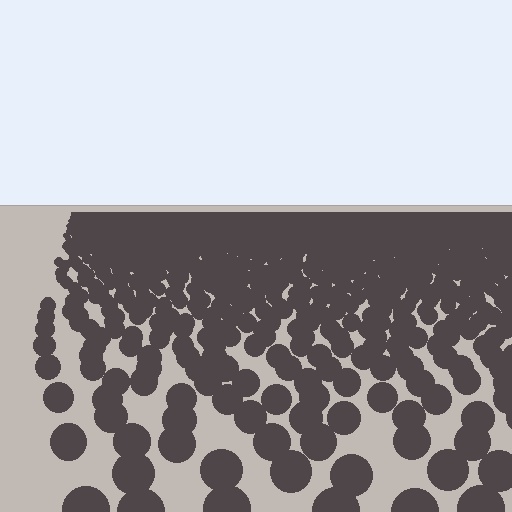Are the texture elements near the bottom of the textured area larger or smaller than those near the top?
Larger. Near the bottom, elements are closer to the viewer and appear at a bigger on-screen size.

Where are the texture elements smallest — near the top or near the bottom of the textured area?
Near the top.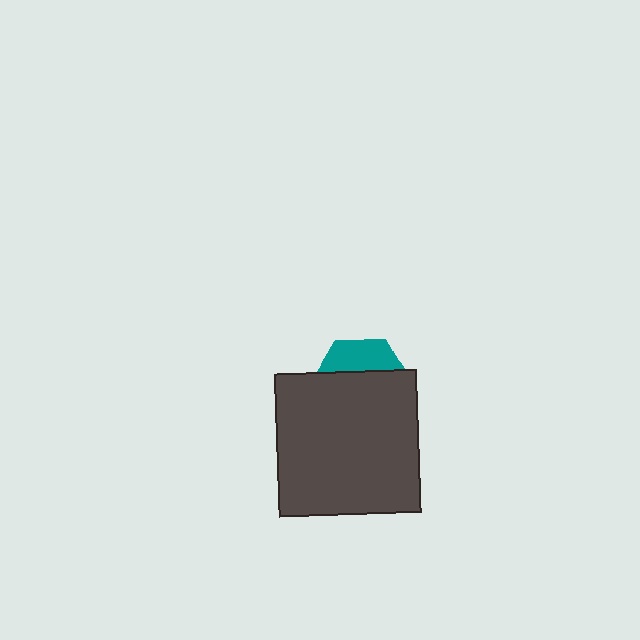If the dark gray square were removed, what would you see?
You would see the complete teal hexagon.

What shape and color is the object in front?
The object in front is a dark gray square.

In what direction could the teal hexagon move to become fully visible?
The teal hexagon could move up. That would shift it out from behind the dark gray square entirely.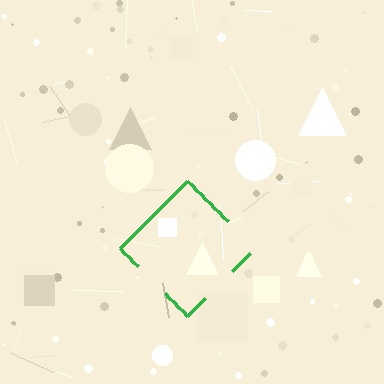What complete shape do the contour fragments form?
The contour fragments form a diamond.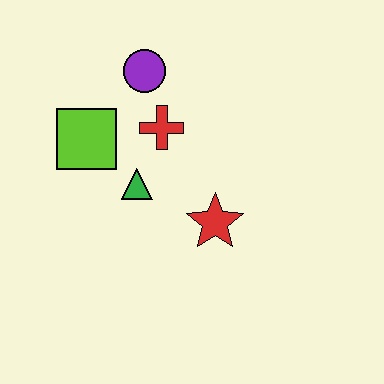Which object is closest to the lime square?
The green triangle is closest to the lime square.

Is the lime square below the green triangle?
No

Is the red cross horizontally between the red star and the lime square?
Yes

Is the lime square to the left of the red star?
Yes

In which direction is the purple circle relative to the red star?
The purple circle is above the red star.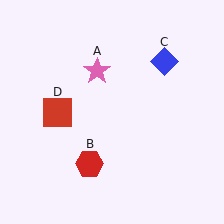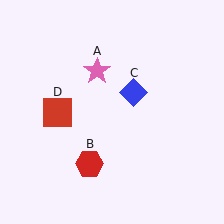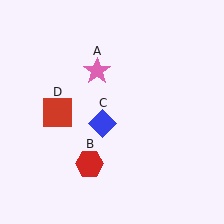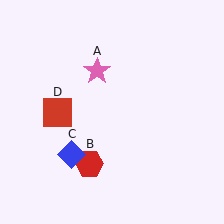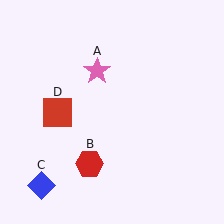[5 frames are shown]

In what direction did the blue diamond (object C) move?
The blue diamond (object C) moved down and to the left.